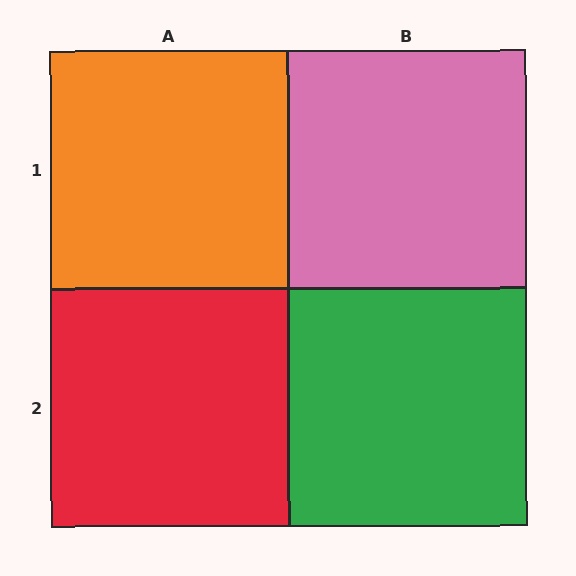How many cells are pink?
1 cell is pink.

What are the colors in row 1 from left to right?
Orange, pink.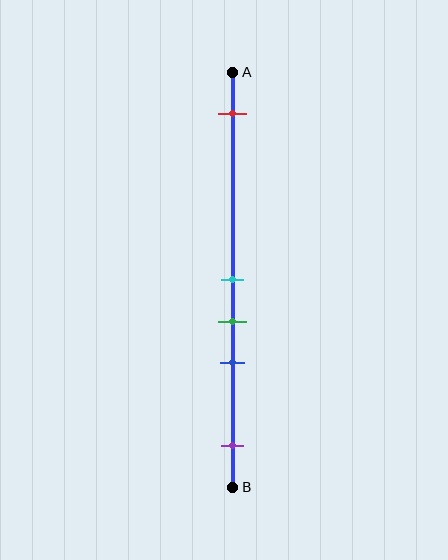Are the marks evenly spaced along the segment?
No, the marks are not evenly spaced.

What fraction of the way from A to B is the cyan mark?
The cyan mark is approximately 50% (0.5) of the way from A to B.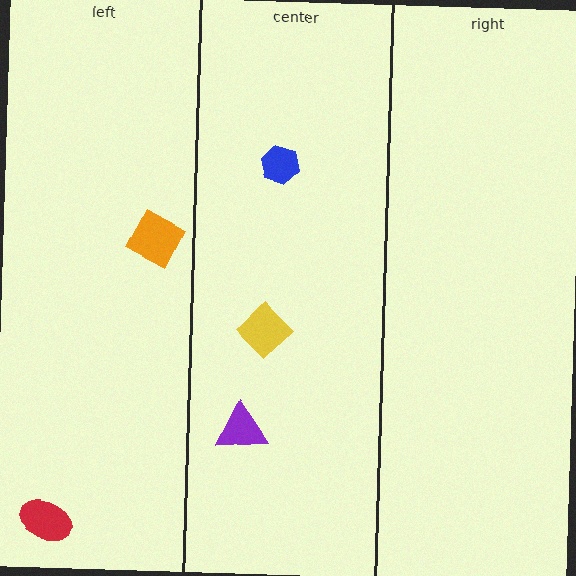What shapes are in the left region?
The orange square, the red ellipse.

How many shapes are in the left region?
2.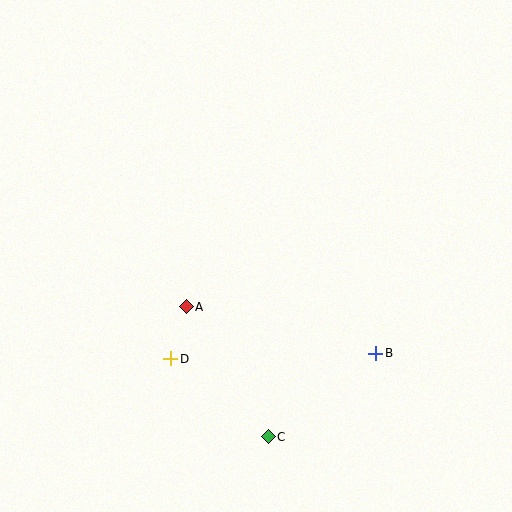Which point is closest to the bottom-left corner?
Point D is closest to the bottom-left corner.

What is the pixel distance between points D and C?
The distance between D and C is 125 pixels.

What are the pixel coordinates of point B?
Point B is at (376, 353).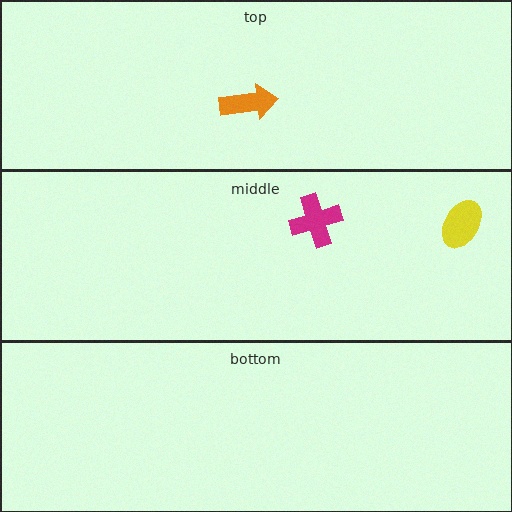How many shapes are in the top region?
1.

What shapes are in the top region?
The orange arrow.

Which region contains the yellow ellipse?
The middle region.